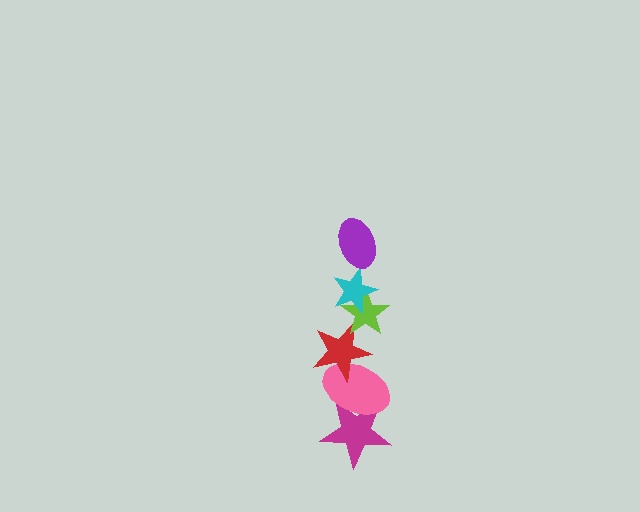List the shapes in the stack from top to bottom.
From top to bottom: the purple ellipse, the cyan star, the lime star, the red star, the pink ellipse, the magenta star.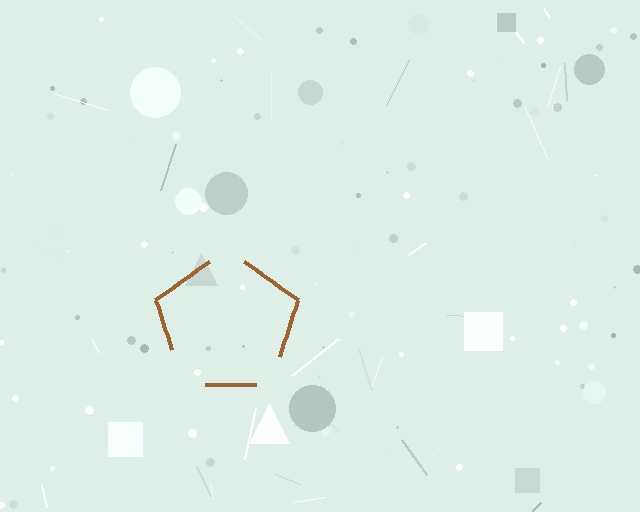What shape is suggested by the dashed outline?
The dashed outline suggests a pentagon.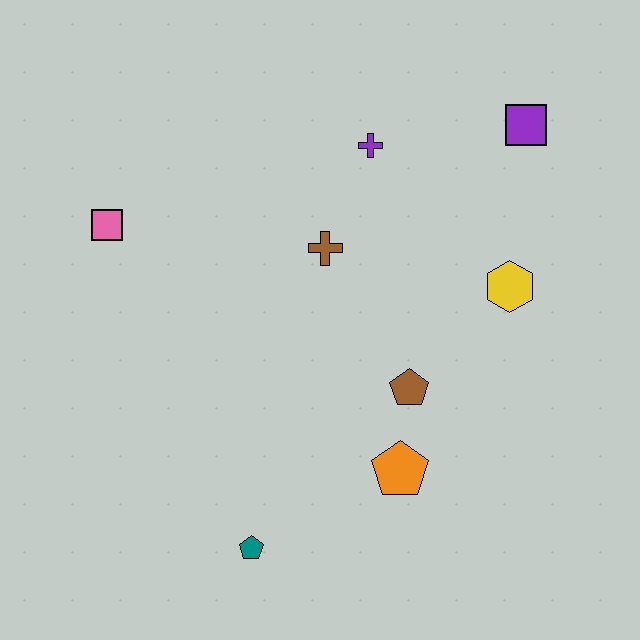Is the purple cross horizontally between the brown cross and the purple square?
Yes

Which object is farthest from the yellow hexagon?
The pink square is farthest from the yellow hexagon.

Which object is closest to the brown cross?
The purple cross is closest to the brown cross.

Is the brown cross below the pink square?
Yes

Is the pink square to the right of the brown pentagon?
No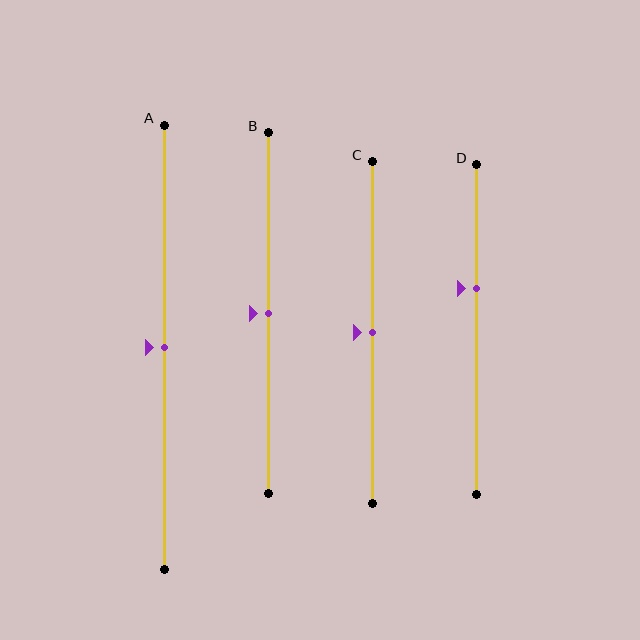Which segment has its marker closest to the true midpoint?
Segment A has its marker closest to the true midpoint.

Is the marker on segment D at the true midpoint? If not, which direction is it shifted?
No, the marker on segment D is shifted upward by about 12% of the segment length.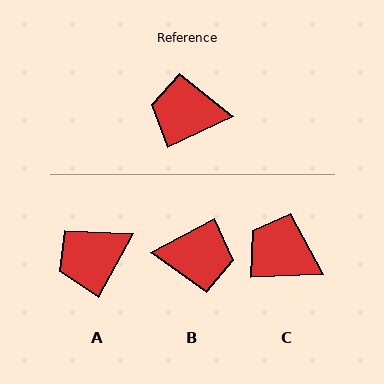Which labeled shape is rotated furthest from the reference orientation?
B, about 177 degrees away.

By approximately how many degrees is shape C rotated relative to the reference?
Approximately 23 degrees clockwise.